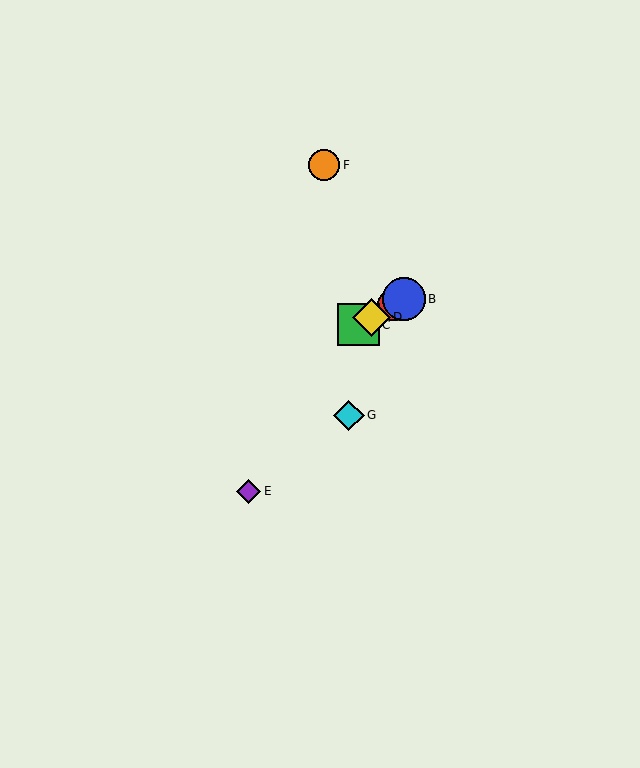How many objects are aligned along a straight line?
4 objects (A, B, C, D) are aligned along a straight line.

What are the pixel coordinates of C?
Object C is at (358, 325).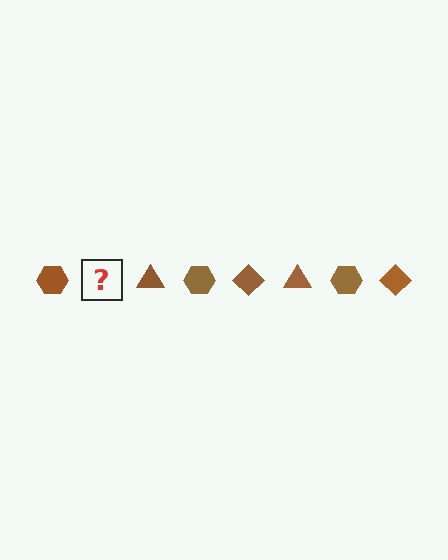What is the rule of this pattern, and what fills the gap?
The rule is that the pattern cycles through hexagon, diamond, triangle shapes in brown. The gap should be filled with a brown diamond.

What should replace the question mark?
The question mark should be replaced with a brown diamond.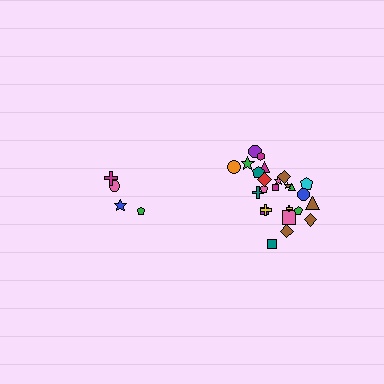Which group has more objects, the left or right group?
The right group.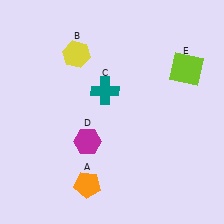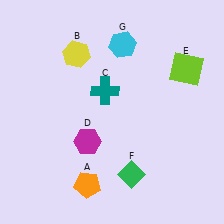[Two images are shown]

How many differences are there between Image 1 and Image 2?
There are 2 differences between the two images.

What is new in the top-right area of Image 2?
A cyan hexagon (G) was added in the top-right area of Image 2.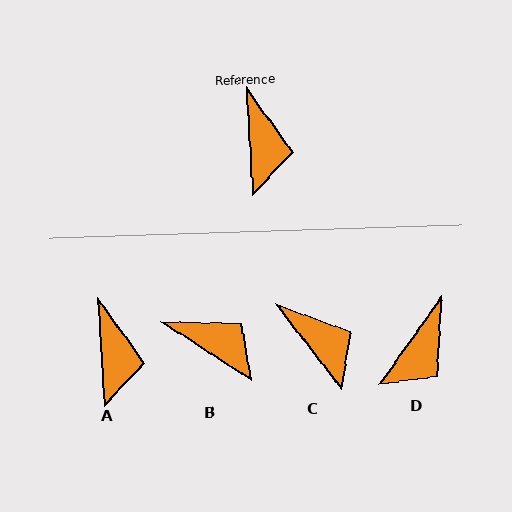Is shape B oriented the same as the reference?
No, it is off by about 53 degrees.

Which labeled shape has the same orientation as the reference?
A.